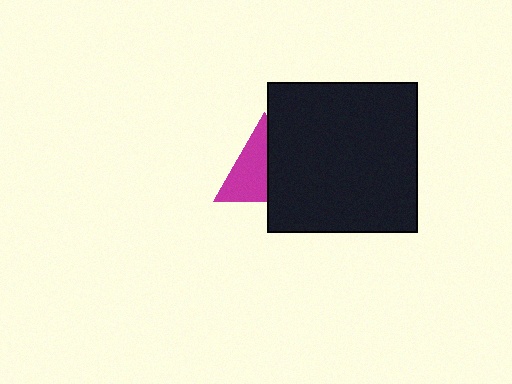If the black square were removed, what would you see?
You would see the complete magenta triangle.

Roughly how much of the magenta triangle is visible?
About half of it is visible (roughly 56%).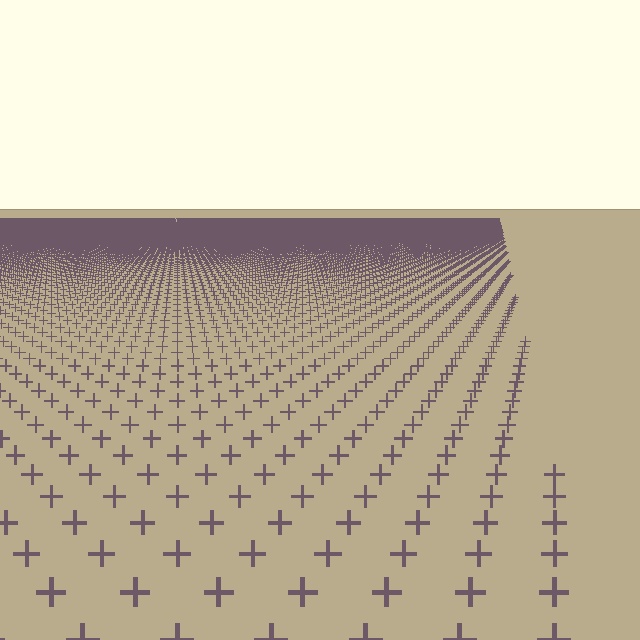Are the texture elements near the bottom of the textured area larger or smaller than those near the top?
Larger. Near the bottom, elements are closer to the viewer and appear at a bigger on-screen size.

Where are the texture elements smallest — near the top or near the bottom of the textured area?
Near the top.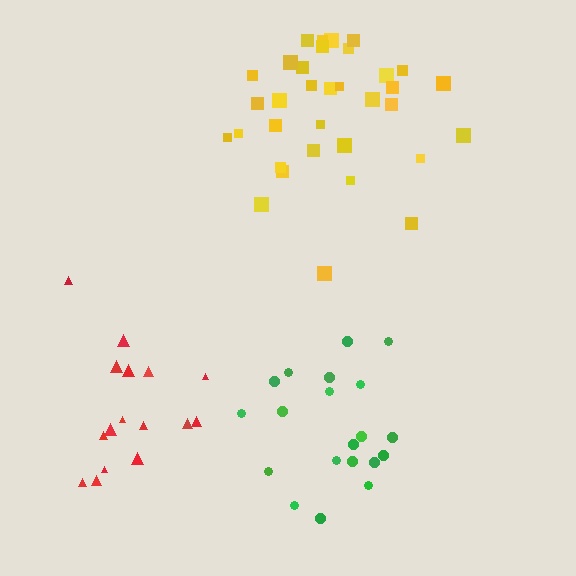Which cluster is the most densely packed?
Yellow.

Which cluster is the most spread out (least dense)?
Red.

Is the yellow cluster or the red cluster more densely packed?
Yellow.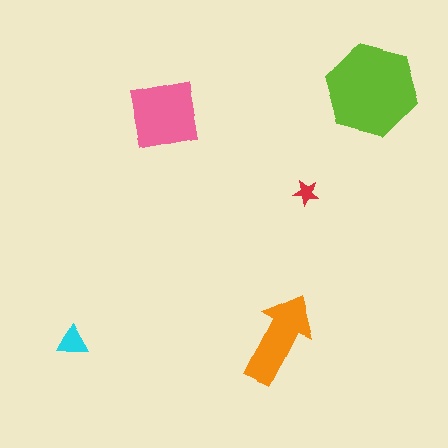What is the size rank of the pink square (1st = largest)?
2nd.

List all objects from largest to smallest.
The lime hexagon, the pink square, the orange arrow, the cyan triangle, the red star.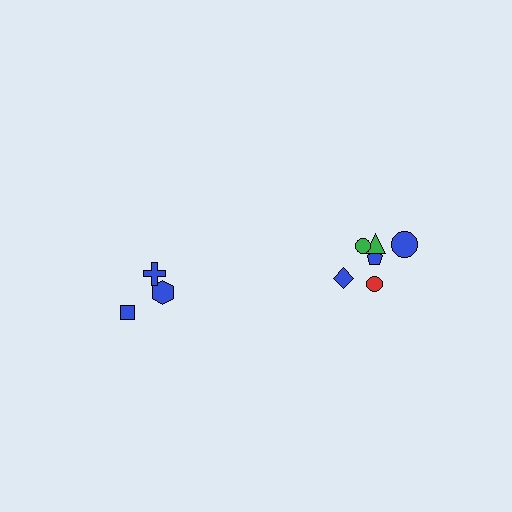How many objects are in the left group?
There are 3 objects.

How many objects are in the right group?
There are 6 objects.